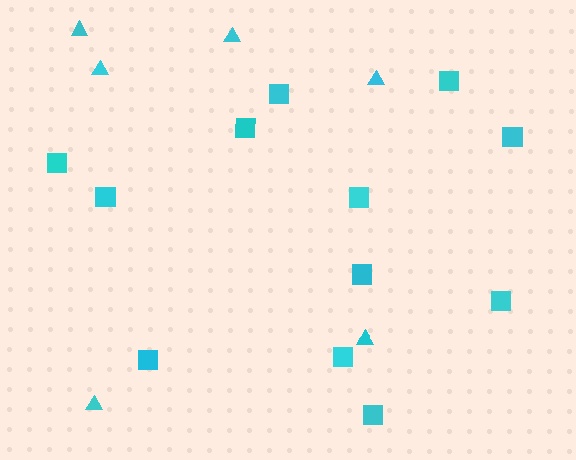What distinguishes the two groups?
There are 2 groups: one group of triangles (6) and one group of squares (12).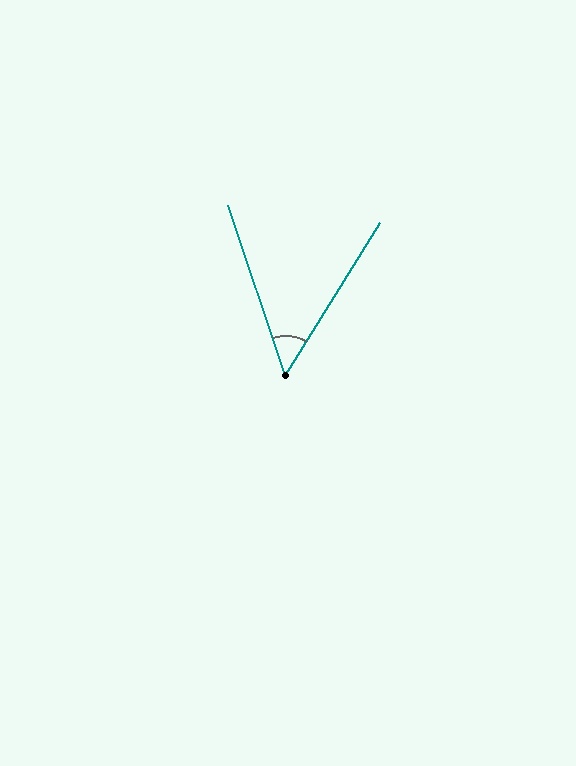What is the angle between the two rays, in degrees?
Approximately 50 degrees.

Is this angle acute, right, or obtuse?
It is acute.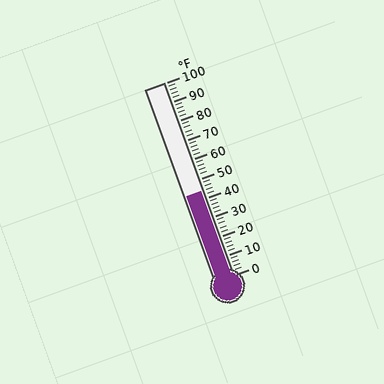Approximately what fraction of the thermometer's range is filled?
The thermometer is filled to approximately 45% of its range.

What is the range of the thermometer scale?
The thermometer scale ranges from 0°F to 100°F.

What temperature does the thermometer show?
The thermometer shows approximately 44°F.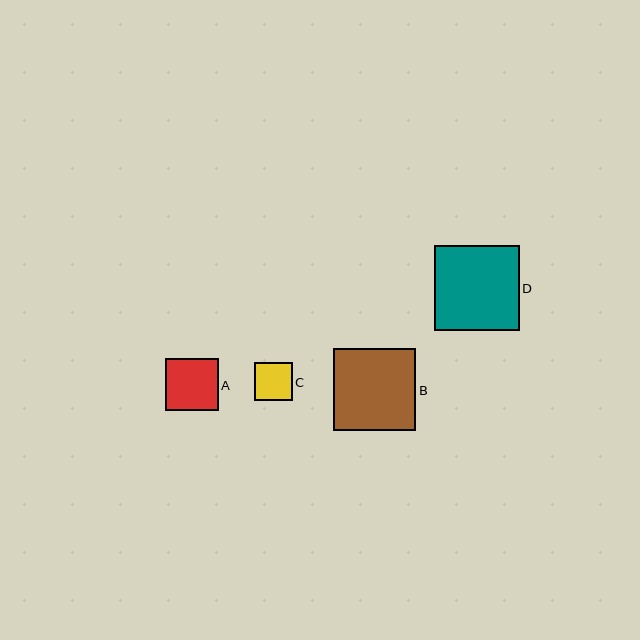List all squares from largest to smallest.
From largest to smallest: D, B, A, C.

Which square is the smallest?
Square C is the smallest with a size of approximately 38 pixels.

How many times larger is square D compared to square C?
Square D is approximately 2.2 times the size of square C.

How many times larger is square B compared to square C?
Square B is approximately 2.1 times the size of square C.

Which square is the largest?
Square D is the largest with a size of approximately 84 pixels.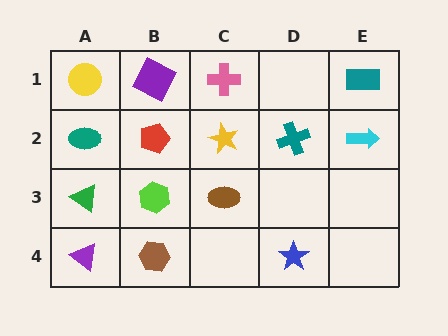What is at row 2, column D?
A teal cross.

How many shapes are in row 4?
3 shapes.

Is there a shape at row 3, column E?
No, that cell is empty.